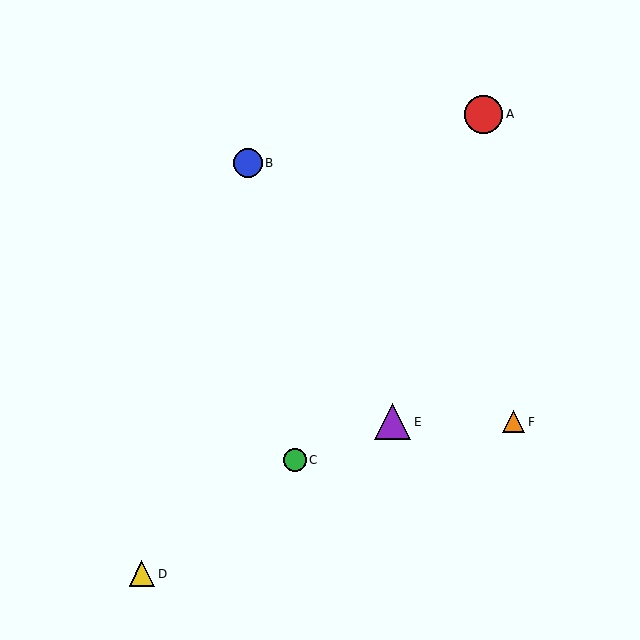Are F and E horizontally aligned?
Yes, both are at y≈422.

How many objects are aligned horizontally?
2 objects (E, F) are aligned horizontally.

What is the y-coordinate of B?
Object B is at y≈163.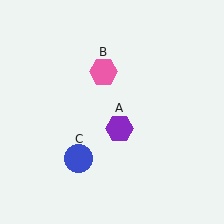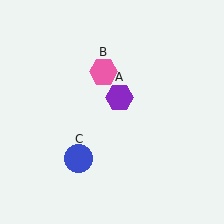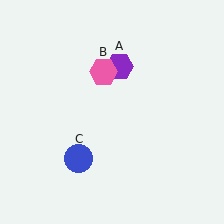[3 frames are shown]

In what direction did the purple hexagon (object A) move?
The purple hexagon (object A) moved up.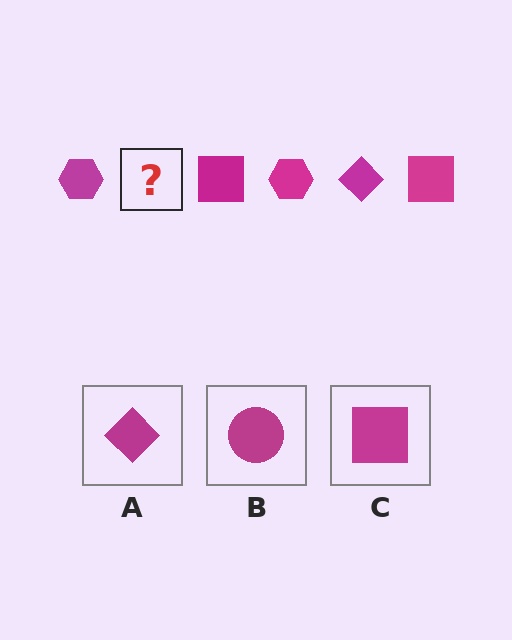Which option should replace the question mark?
Option A.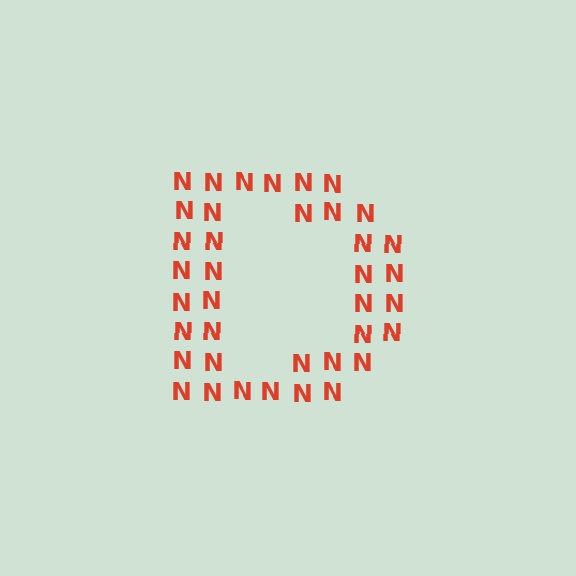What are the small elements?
The small elements are letter N's.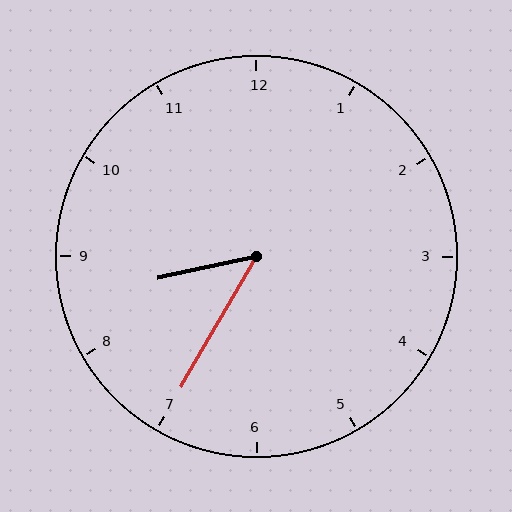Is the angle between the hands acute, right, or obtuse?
It is acute.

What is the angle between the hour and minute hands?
Approximately 48 degrees.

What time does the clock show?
8:35.